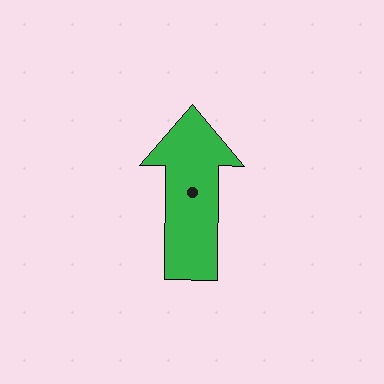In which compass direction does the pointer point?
North.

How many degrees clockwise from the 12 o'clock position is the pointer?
Approximately 1 degrees.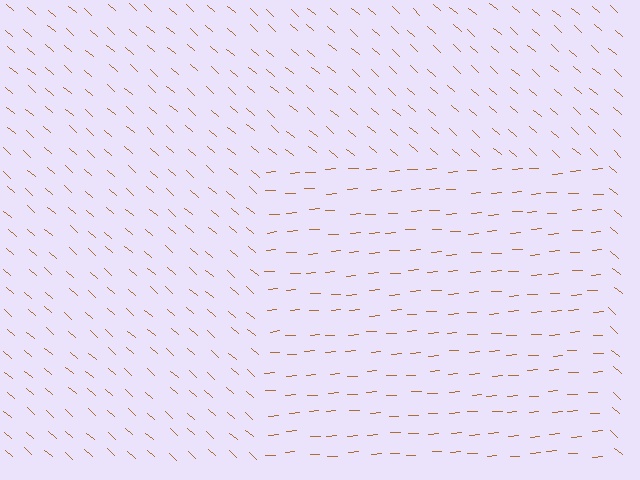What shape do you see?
I see a rectangle.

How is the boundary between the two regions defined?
The boundary is defined purely by a change in line orientation (approximately 45 degrees difference). All lines are the same color and thickness.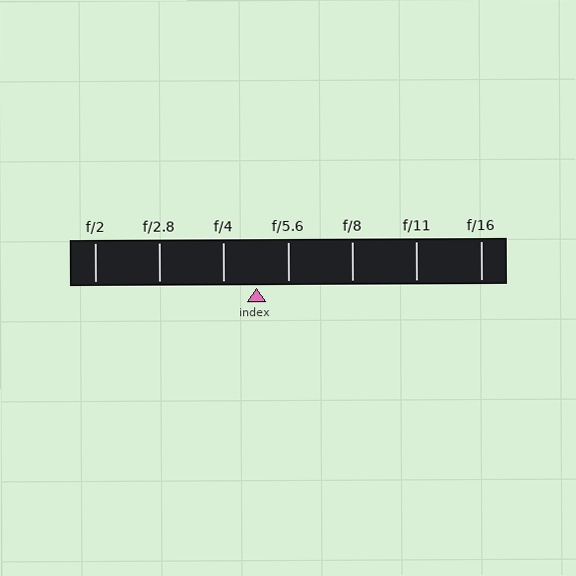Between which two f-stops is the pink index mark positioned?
The index mark is between f/4 and f/5.6.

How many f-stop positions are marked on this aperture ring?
There are 7 f-stop positions marked.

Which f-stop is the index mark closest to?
The index mark is closest to f/5.6.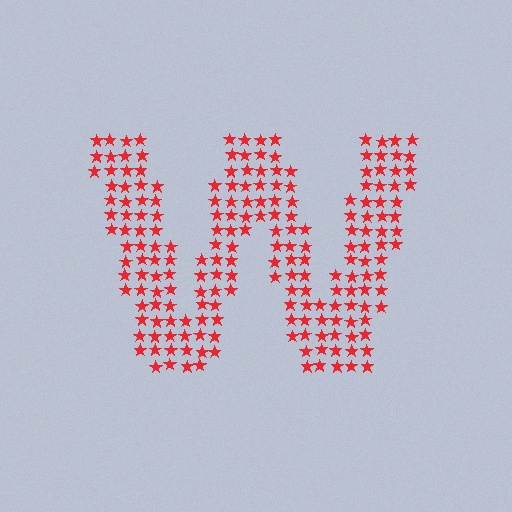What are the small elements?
The small elements are stars.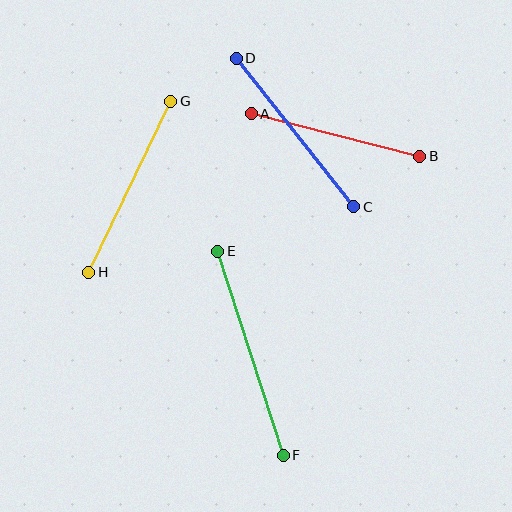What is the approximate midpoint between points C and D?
The midpoint is at approximately (295, 132) pixels.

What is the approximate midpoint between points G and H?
The midpoint is at approximately (130, 187) pixels.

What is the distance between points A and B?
The distance is approximately 174 pixels.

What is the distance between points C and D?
The distance is approximately 190 pixels.